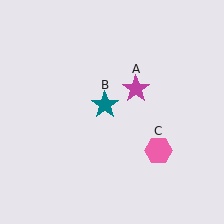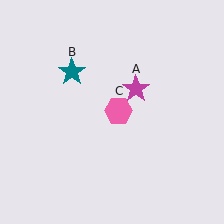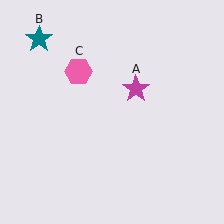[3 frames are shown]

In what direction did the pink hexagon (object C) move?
The pink hexagon (object C) moved up and to the left.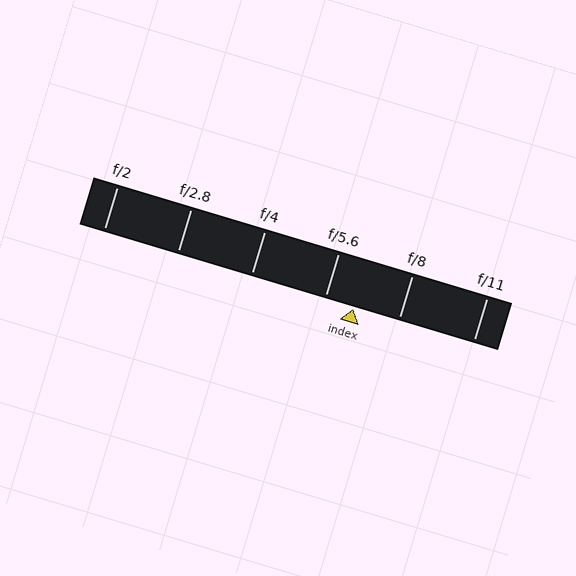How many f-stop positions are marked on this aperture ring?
There are 6 f-stop positions marked.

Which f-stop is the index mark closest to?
The index mark is closest to f/5.6.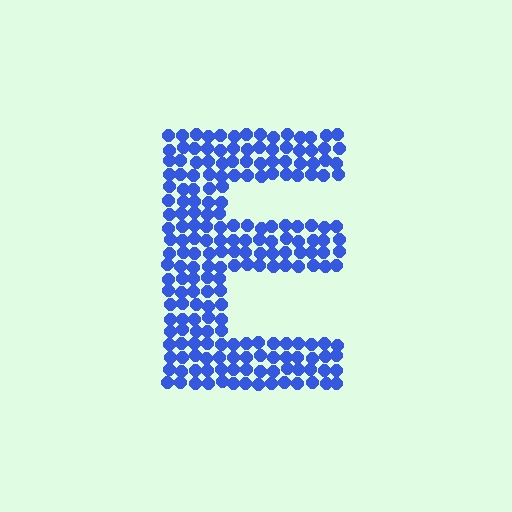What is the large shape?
The large shape is the letter E.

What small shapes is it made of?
It is made of small circles.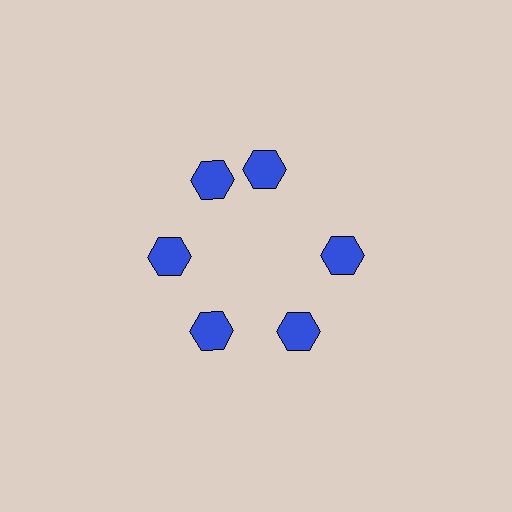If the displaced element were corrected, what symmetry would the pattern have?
It would have 6-fold rotational symmetry — the pattern would map onto itself every 60 degrees.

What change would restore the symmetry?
The symmetry would be restored by rotating it back into even spacing with its neighbors so that all 6 hexagons sit at equal angles and equal distance from the center.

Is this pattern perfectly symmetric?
No. The 6 blue hexagons are arranged in a ring, but one element near the 1 o'clock position is rotated out of alignment along the ring, breaking the 6-fold rotational symmetry.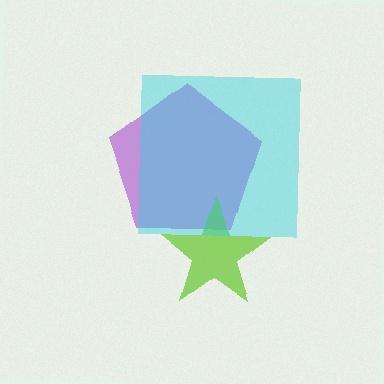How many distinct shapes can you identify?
There are 3 distinct shapes: a purple pentagon, a lime star, a cyan square.